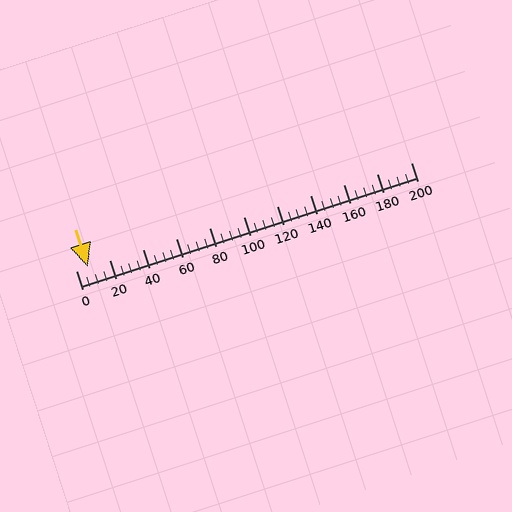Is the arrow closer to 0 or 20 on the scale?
The arrow is closer to 0.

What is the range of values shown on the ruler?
The ruler shows values from 0 to 200.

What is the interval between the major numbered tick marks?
The major tick marks are spaced 20 units apart.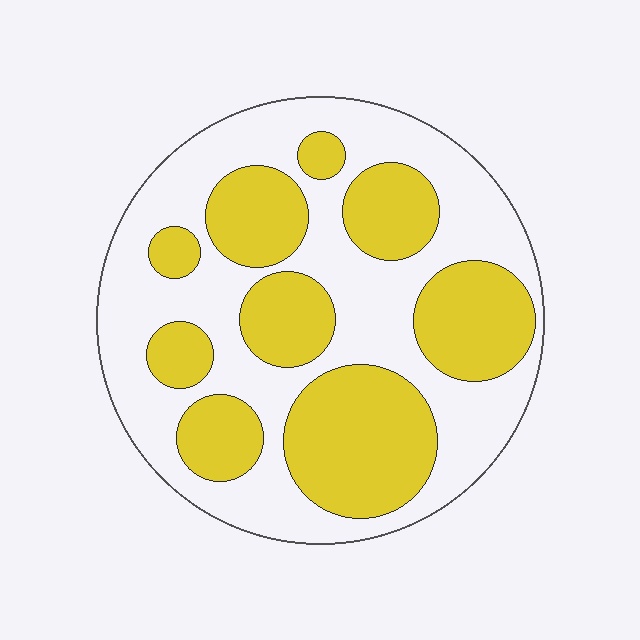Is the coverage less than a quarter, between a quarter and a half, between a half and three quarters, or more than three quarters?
Between a quarter and a half.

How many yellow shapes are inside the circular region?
9.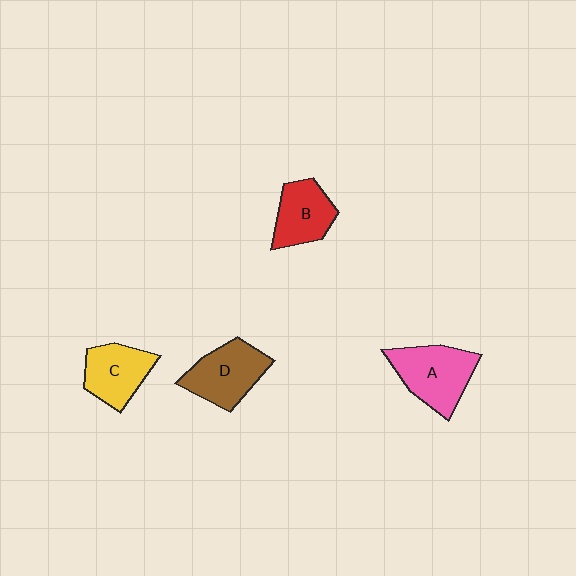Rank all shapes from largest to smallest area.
From largest to smallest: A (pink), D (brown), C (yellow), B (red).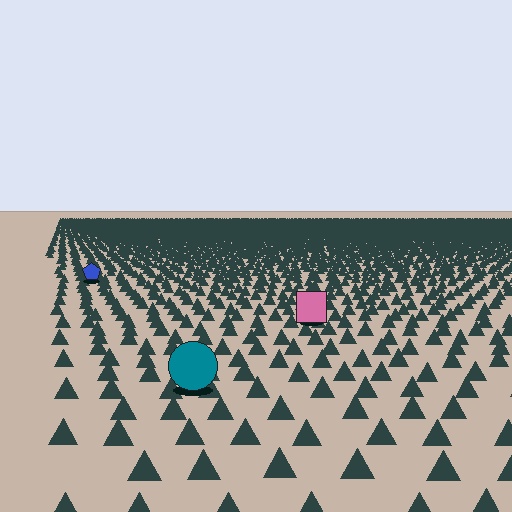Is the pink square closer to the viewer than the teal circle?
No. The teal circle is closer — you can tell from the texture gradient: the ground texture is coarser near it.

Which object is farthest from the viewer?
The blue pentagon is farthest from the viewer. It appears smaller and the ground texture around it is denser.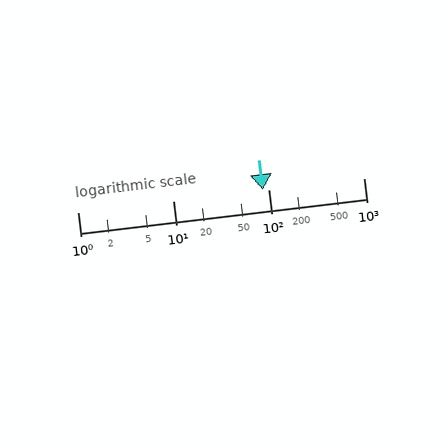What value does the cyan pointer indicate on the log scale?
The pointer indicates approximately 88.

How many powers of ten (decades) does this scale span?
The scale spans 3 decades, from 1 to 1000.